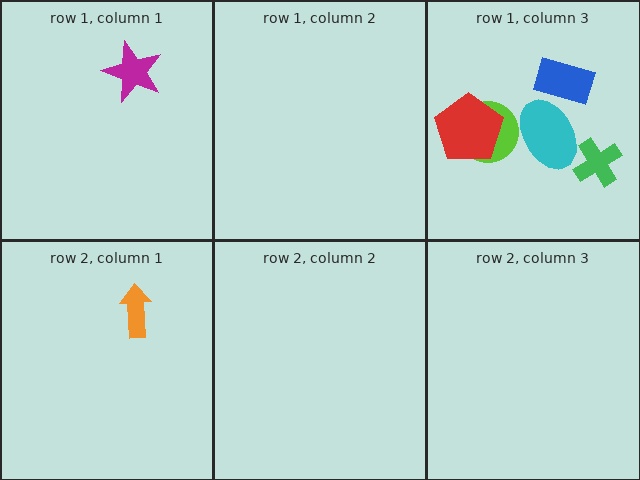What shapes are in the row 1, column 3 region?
The lime circle, the green cross, the blue rectangle, the red pentagon, the cyan ellipse.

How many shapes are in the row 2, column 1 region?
1.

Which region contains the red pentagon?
The row 1, column 3 region.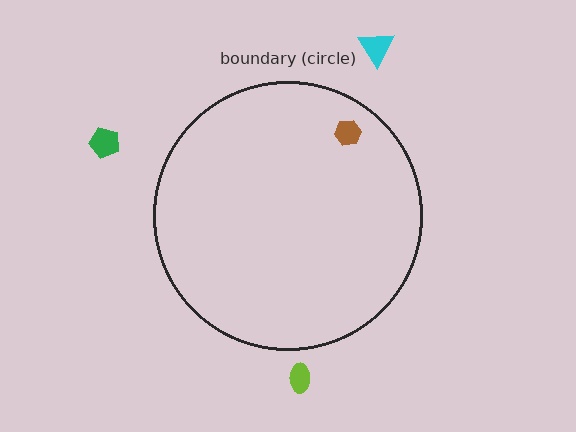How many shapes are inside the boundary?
1 inside, 3 outside.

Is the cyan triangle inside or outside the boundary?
Outside.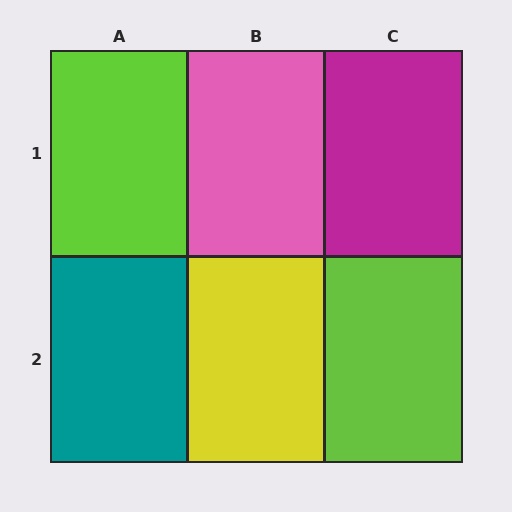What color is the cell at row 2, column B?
Yellow.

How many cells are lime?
2 cells are lime.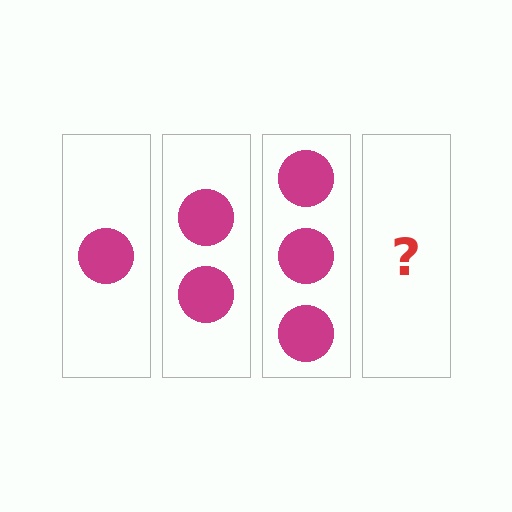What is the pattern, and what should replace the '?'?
The pattern is that each step adds one more circle. The '?' should be 4 circles.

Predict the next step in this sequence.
The next step is 4 circles.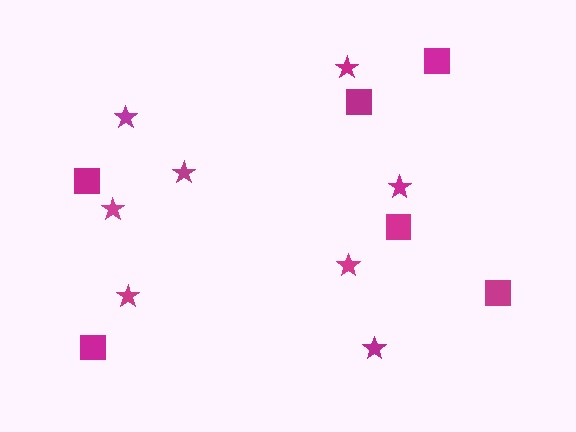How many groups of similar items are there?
There are 2 groups: one group of stars (8) and one group of squares (6).